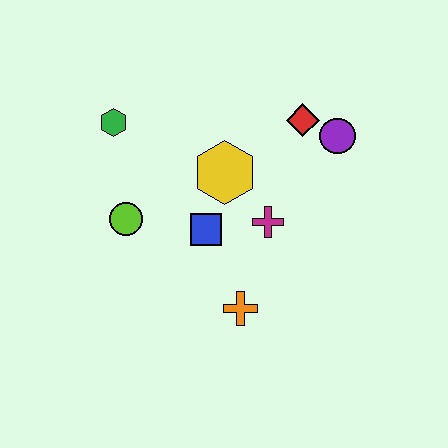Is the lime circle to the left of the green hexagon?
No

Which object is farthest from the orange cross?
The green hexagon is farthest from the orange cross.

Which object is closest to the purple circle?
The red diamond is closest to the purple circle.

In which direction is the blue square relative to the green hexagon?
The blue square is below the green hexagon.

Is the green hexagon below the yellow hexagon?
No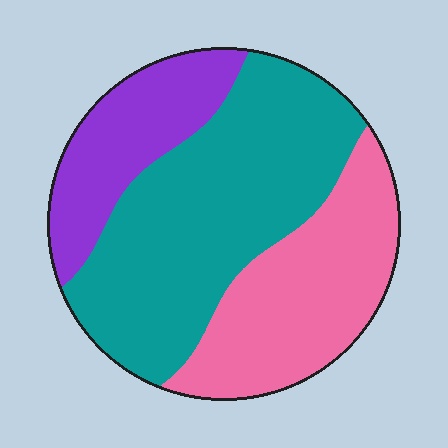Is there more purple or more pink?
Pink.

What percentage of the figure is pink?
Pink takes up about one third (1/3) of the figure.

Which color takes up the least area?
Purple, at roughly 20%.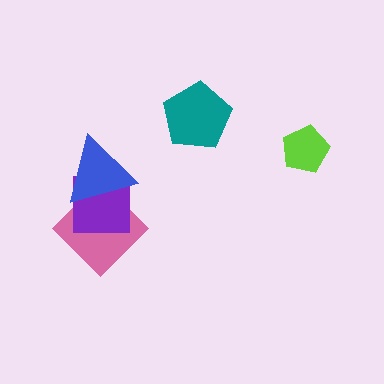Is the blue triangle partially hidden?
No, no other shape covers it.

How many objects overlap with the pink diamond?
2 objects overlap with the pink diamond.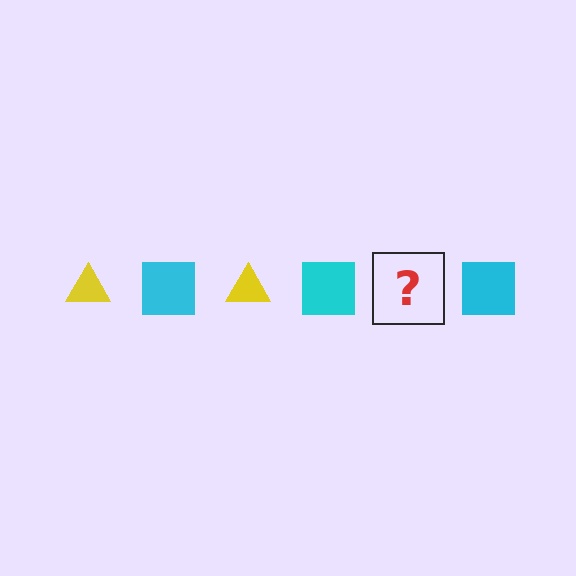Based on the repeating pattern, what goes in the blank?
The blank should be a yellow triangle.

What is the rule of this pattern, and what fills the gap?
The rule is that the pattern alternates between yellow triangle and cyan square. The gap should be filled with a yellow triangle.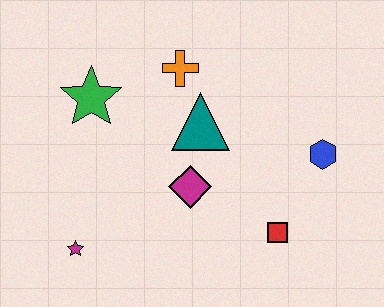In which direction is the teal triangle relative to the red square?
The teal triangle is above the red square.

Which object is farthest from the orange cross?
The magenta star is farthest from the orange cross.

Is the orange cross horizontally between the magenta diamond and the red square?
No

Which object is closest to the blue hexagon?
The red square is closest to the blue hexagon.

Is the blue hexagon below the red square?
No